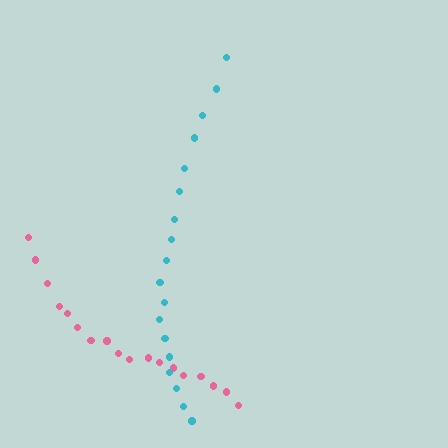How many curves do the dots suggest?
There are 2 distinct paths.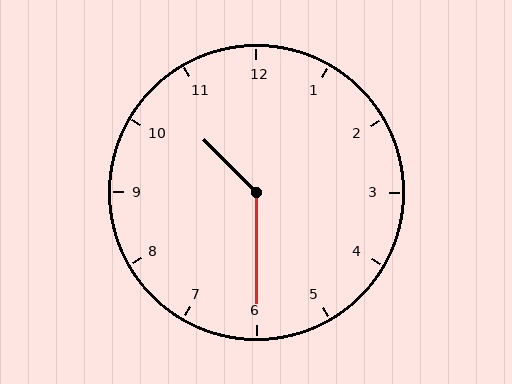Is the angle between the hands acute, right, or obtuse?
It is obtuse.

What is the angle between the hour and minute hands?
Approximately 135 degrees.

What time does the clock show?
10:30.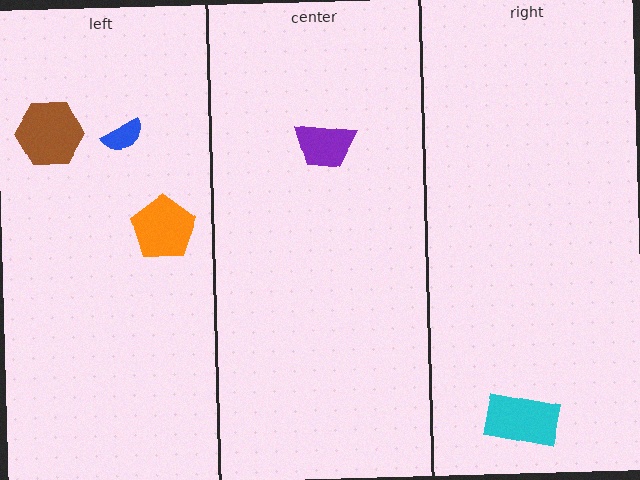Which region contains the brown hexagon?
The left region.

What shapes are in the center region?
The purple trapezoid.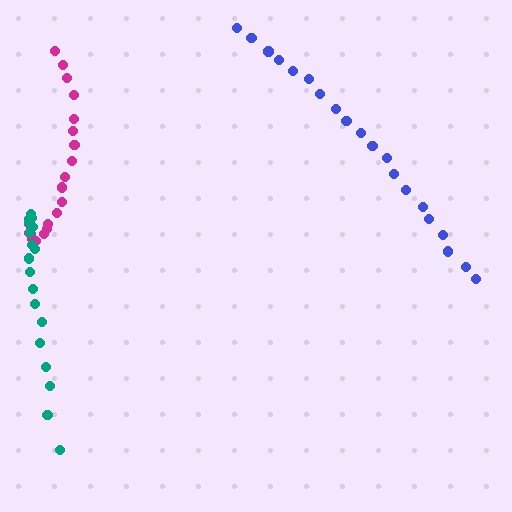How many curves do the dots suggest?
There are 3 distinct paths.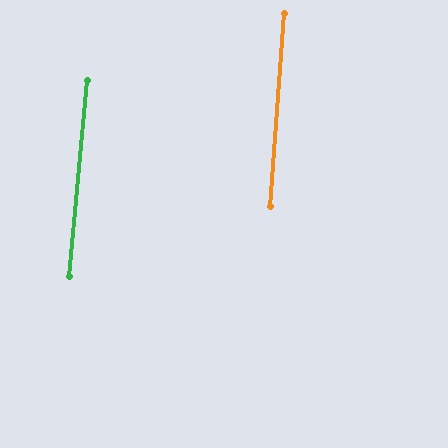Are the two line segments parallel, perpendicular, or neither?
Parallel — their directions differ by only 1.1°.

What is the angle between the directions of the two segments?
Approximately 1 degree.